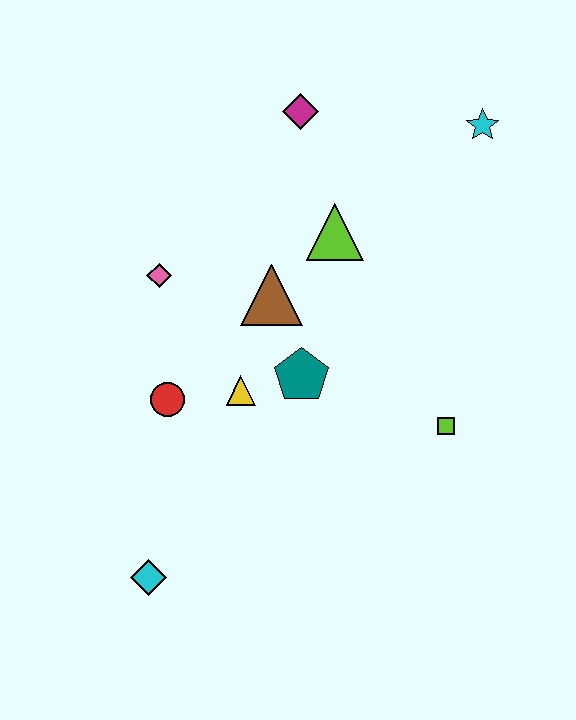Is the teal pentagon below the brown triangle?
Yes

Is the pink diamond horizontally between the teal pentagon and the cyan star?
No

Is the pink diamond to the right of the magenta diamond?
No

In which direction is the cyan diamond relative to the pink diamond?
The cyan diamond is below the pink diamond.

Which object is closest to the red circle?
The yellow triangle is closest to the red circle.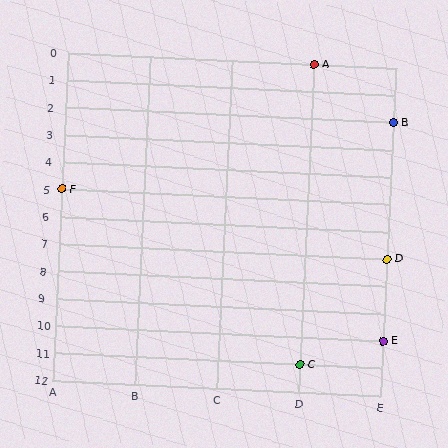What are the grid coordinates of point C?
Point C is at grid coordinates (D, 11).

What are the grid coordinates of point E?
Point E is at grid coordinates (E, 10).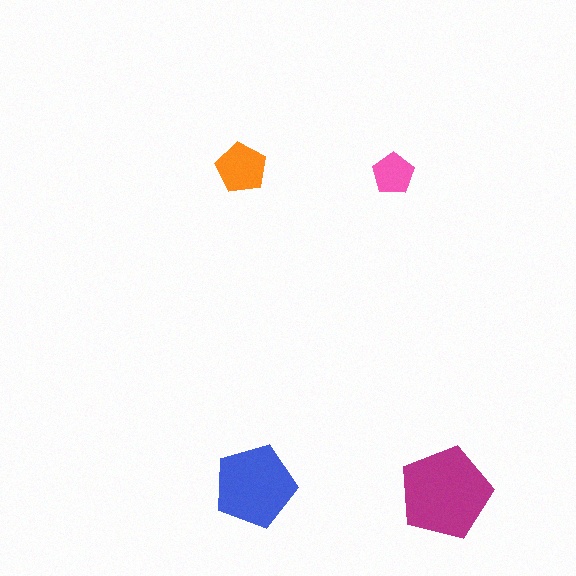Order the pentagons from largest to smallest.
the magenta one, the blue one, the orange one, the pink one.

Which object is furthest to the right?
The magenta pentagon is rightmost.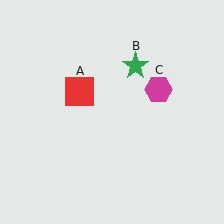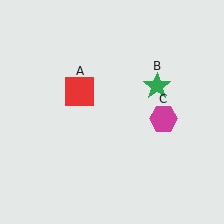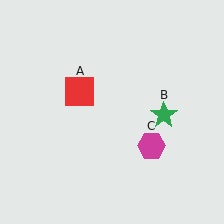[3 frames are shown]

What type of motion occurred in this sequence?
The green star (object B), magenta hexagon (object C) rotated clockwise around the center of the scene.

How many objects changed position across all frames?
2 objects changed position: green star (object B), magenta hexagon (object C).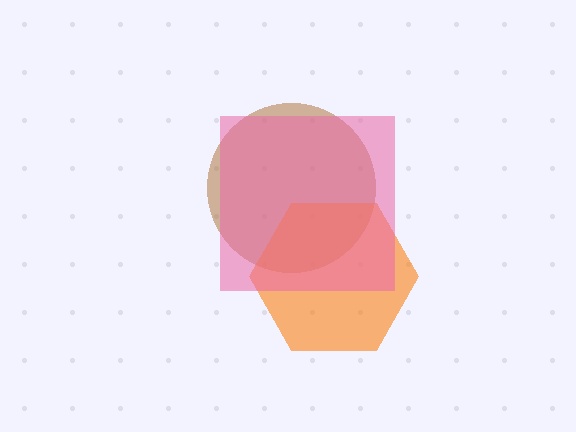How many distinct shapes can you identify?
There are 3 distinct shapes: a brown circle, an orange hexagon, a pink square.